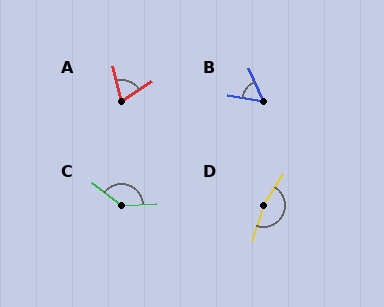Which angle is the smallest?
B, at approximately 56 degrees.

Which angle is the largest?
D, at approximately 165 degrees.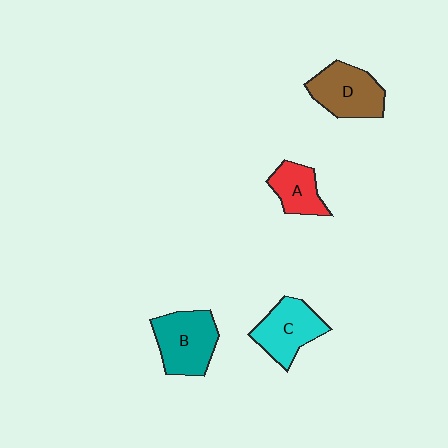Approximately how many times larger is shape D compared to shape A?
Approximately 1.5 times.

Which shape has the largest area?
Shape B (teal).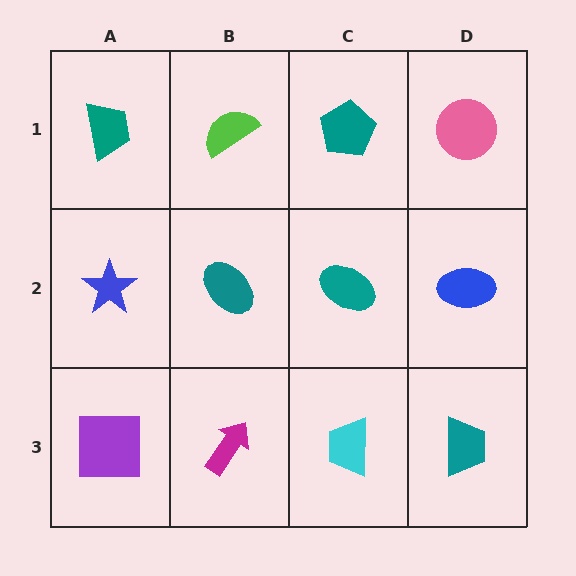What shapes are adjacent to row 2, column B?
A lime semicircle (row 1, column B), a magenta arrow (row 3, column B), a blue star (row 2, column A), a teal ellipse (row 2, column C).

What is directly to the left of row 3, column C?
A magenta arrow.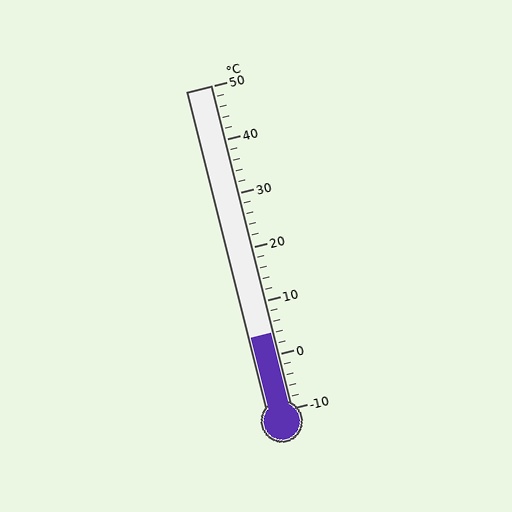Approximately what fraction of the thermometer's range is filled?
The thermometer is filled to approximately 25% of its range.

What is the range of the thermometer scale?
The thermometer scale ranges from -10°C to 50°C.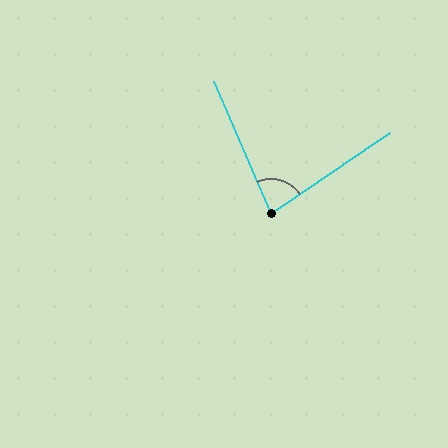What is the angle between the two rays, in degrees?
Approximately 79 degrees.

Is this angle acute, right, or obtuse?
It is acute.